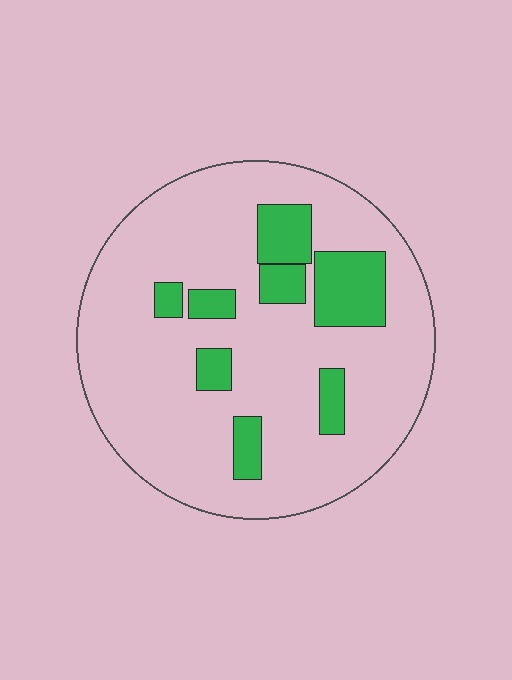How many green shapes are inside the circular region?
8.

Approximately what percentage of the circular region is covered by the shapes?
Approximately 20%.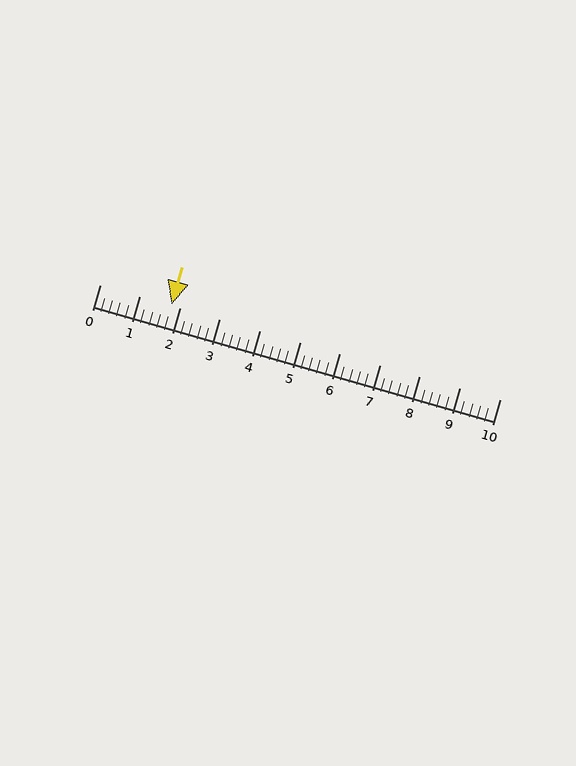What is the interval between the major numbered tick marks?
The major tick marks are spaced 1 units apart.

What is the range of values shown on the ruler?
The ruler shows values from 0 to 10.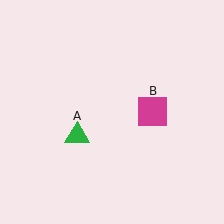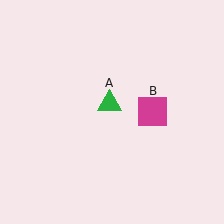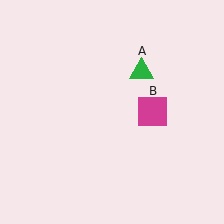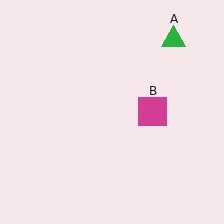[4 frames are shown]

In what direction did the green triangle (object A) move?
The green triangle (object A) moved up and to the right.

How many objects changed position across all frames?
1 object changed position: green triangle (object A).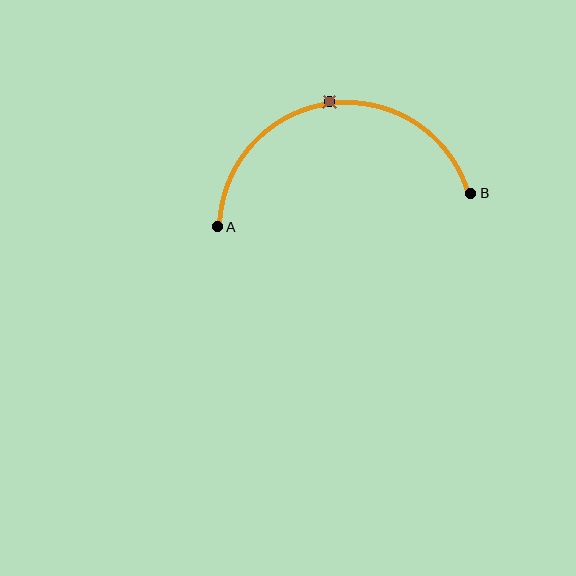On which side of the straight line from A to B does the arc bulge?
The arc bulges above the straight line connecting A and B.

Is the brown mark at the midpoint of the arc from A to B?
Yes. The brown mark lies on the arc at equal arc-length from both A and B — it is the arc midpoint.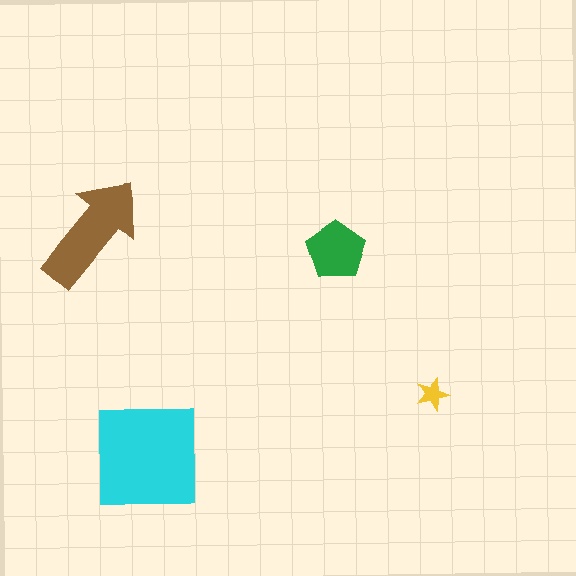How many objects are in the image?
There are 4 objects in the image.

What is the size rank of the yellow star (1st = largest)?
4th.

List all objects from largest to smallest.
The cyan square, the brown arrow, the green pentagon, the yellow star.